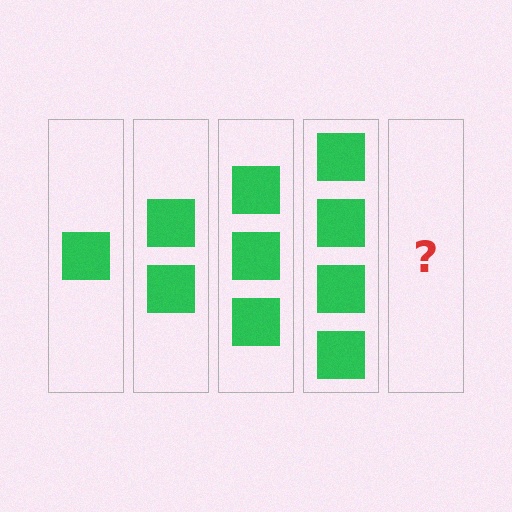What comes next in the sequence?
The next element should be 5 squares.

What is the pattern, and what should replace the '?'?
The pattern is that each step adds one more square. The '?' should be 5 squares.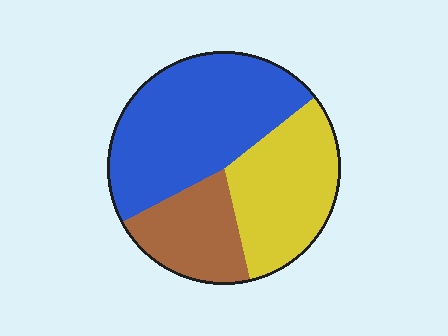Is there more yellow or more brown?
Yellow.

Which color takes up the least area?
Brown, at roughly 20%.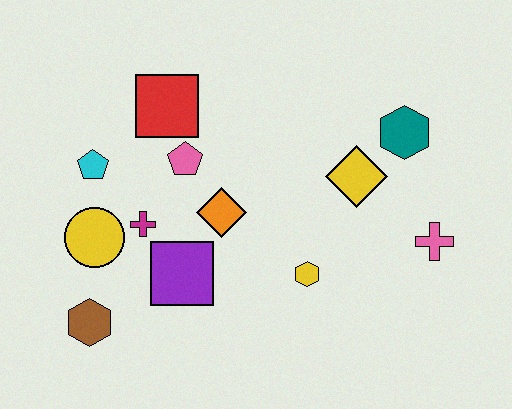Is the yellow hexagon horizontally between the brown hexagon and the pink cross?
Yes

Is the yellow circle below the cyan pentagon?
Yes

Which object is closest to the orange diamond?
The pink pentagon is closest to the orange diamond.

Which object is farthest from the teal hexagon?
The brown hexagon is farthest from the teal hexagon.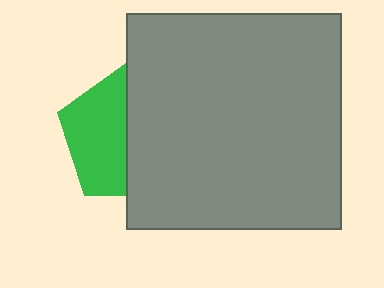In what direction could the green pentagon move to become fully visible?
The green pentagon could move left. That would shift it out from behind the gray square entirely.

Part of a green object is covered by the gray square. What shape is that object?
It is a pentagon.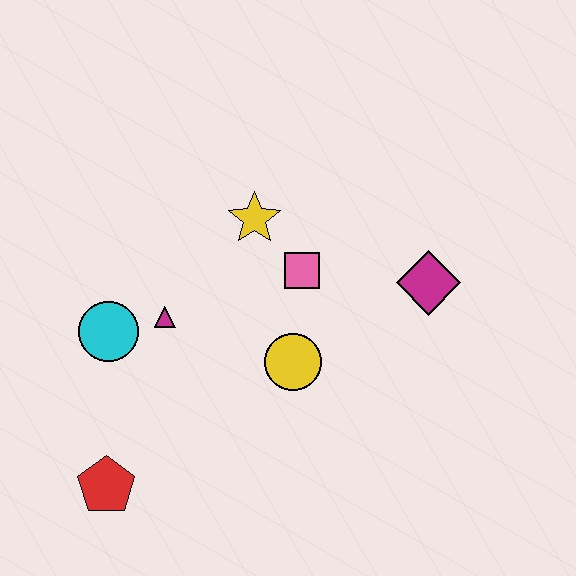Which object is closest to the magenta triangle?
The cyan circle is closest to the magenta triangle.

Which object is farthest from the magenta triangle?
The magenta diamond is farthest from the magenta triangle.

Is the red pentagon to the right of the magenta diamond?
No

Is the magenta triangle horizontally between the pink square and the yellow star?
No